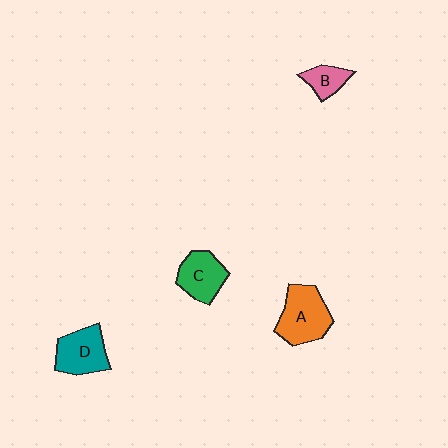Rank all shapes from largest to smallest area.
From largest to smallest: A (orange), D (teal), C (green), B (pink).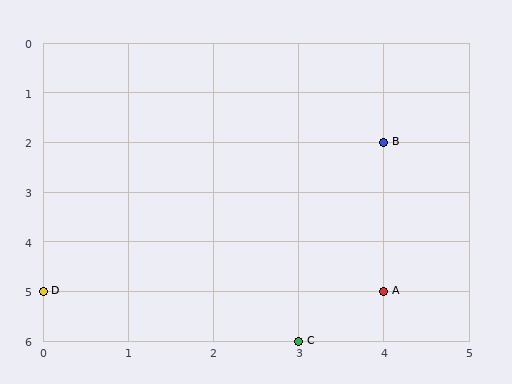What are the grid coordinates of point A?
Point A is at grid coordinates (4, 5).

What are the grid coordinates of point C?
Point C is at grid coordinates (3, 6).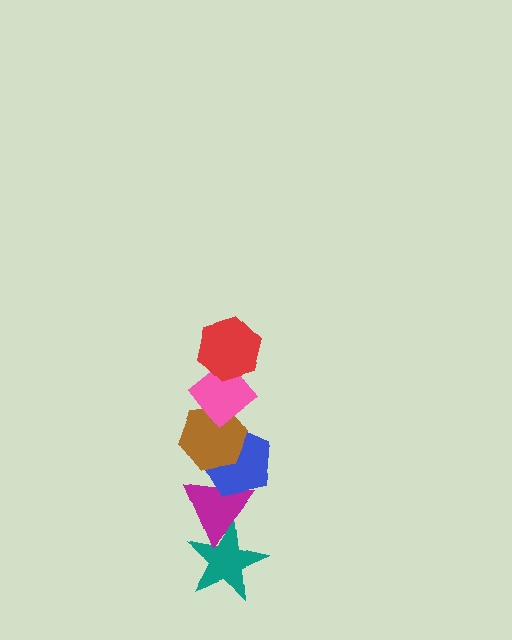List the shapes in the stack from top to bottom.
From top to bottom: the red hexagon, the pink diamond, the brown hexagon, the blue pentagon, the magenta triangle, the teal star.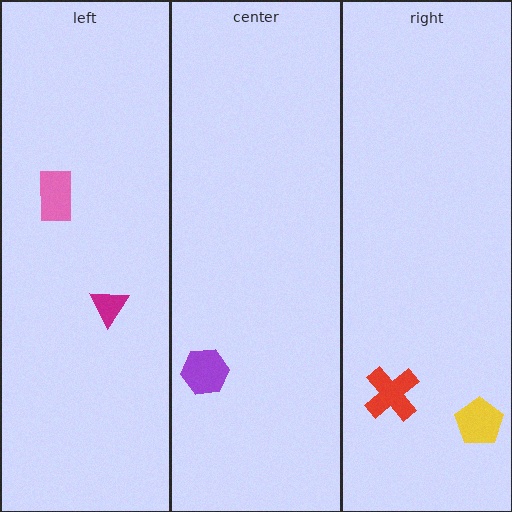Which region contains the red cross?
The right region.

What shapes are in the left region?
The magenta triangle, the pink rectangle.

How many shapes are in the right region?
2.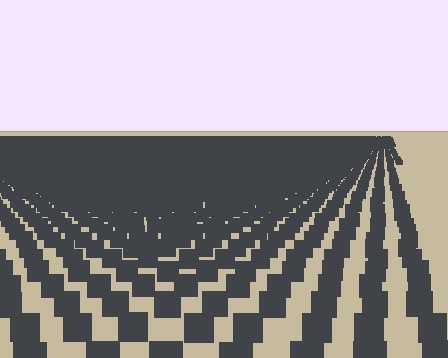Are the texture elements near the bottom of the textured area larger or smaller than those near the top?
Larger. Near the bottom, elements are closer to the viewer and appear at a bigger on-screen size.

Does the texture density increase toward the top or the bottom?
Density increases toward the top.